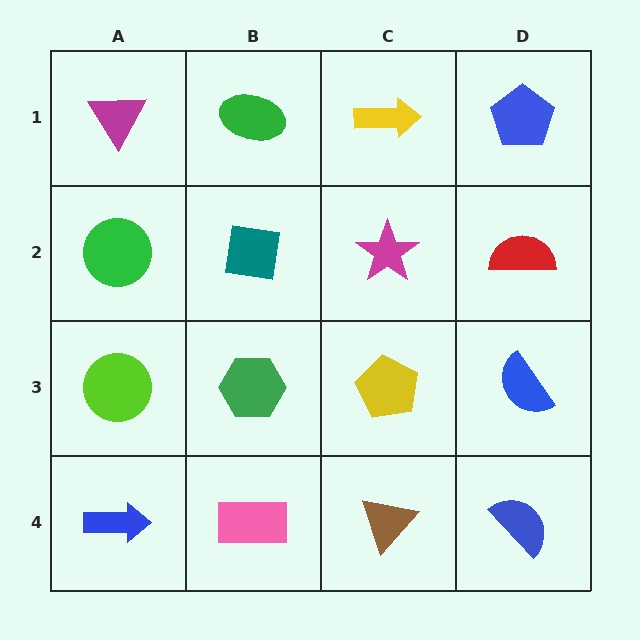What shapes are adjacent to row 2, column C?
A yellow arrow (row 1, column C), a yellow pentagon (row 3, column C), a teal square (row 2, column B), a red semicircle (row 2, column D).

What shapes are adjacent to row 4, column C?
A yellow pentagon (row 3, column C), a pink rectangle (row 4, column B), a blue semicircle (row 4, column D).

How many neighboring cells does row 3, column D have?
3.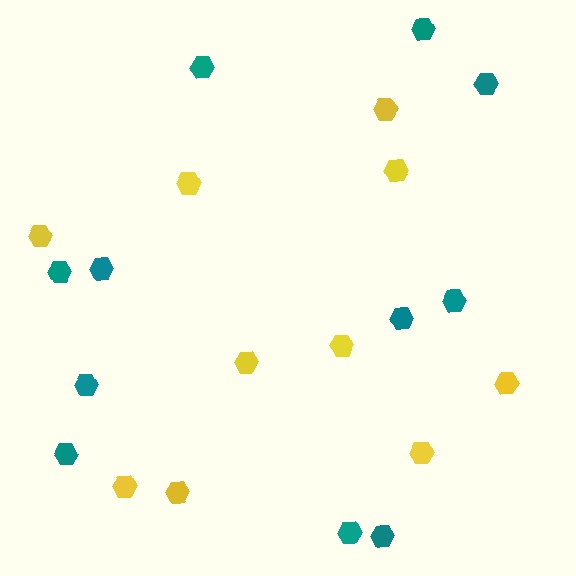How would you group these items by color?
There are 2 groups: one group of yellow hexagons (10) and one group of teal hexagons (11).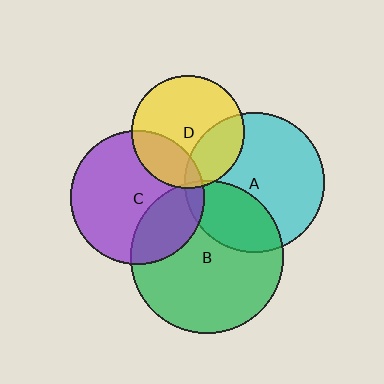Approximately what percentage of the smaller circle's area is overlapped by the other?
Approximately 30%.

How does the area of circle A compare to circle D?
Approximately 1.5 times.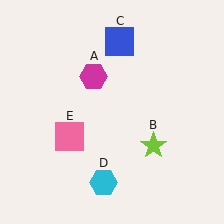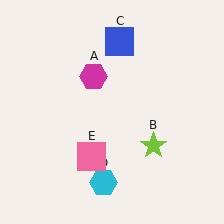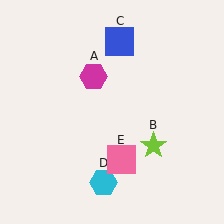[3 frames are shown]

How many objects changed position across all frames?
1 object changed position: pink square (object E).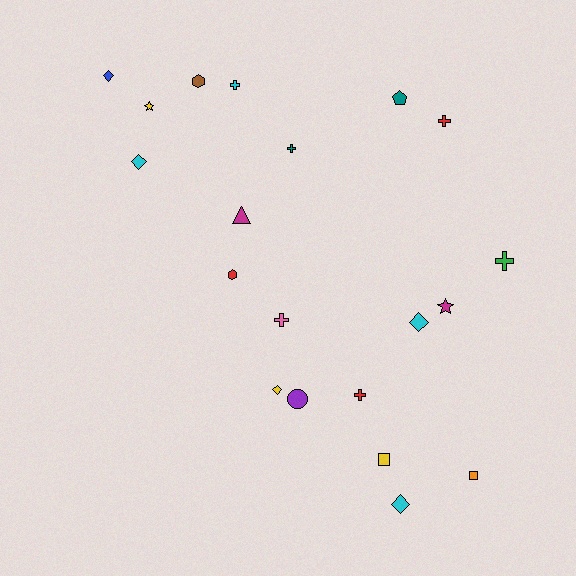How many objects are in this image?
There are 20 objects.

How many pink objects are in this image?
There is 1 pink object.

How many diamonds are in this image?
There are 5 diamonds.